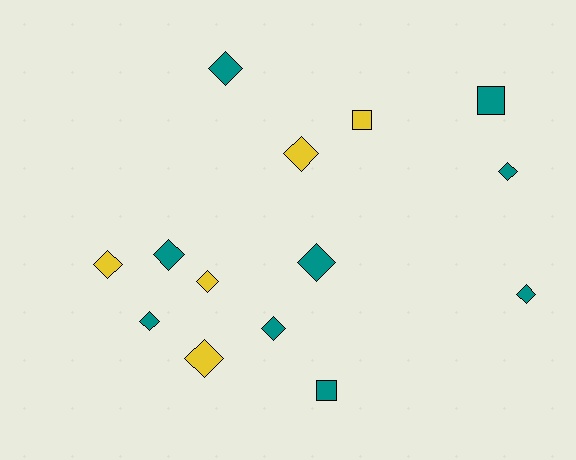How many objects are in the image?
There are 14 objects.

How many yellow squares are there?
There is 1 yellow square.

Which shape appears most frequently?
Diamond, with 11 objects.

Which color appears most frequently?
Teal, with 9 objects.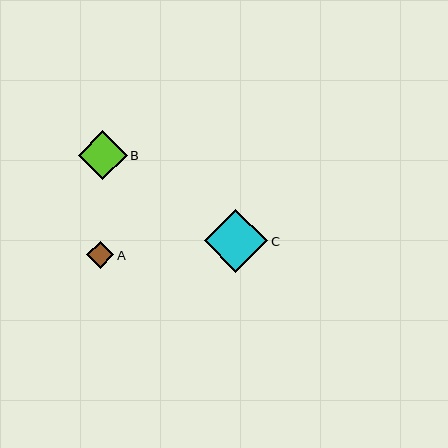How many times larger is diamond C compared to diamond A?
Diamond C is approximately 2.4 times the size of diamond A.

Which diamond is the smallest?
Diamond A is the smallest with a size of approximately 27 pixels.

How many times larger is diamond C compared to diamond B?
Diamond C is approximately 1.3 times the size of diamond B.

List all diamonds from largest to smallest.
From largest to smallest: C, B, A.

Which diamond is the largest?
Diamond C is the largest with a size of approximately 63 pixels.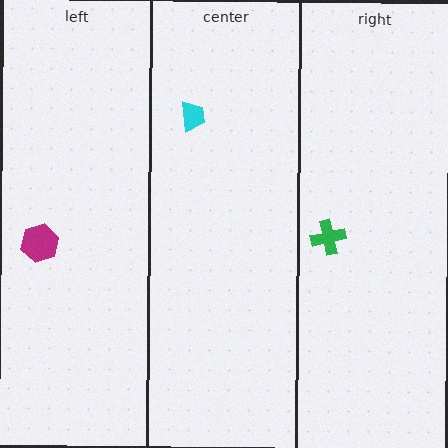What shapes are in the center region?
The cyan trapezoid.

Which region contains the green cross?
The right region.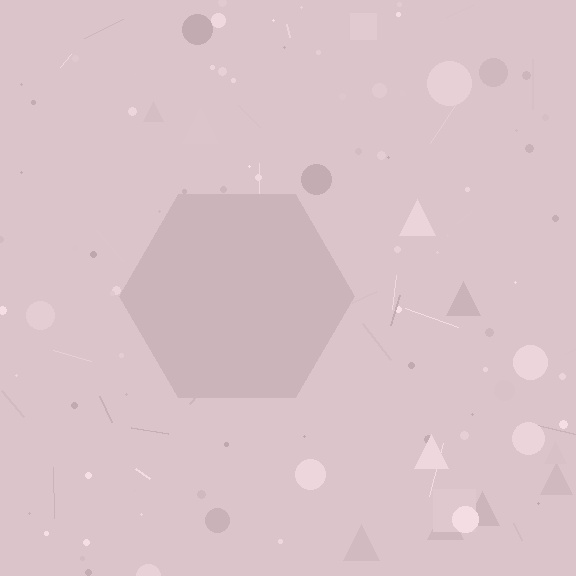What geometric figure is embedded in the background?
A hexagon is embedded in the background.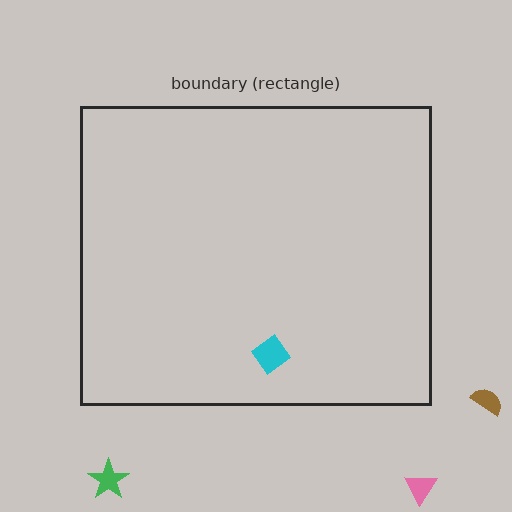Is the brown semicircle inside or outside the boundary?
Outside.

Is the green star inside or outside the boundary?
Outside.